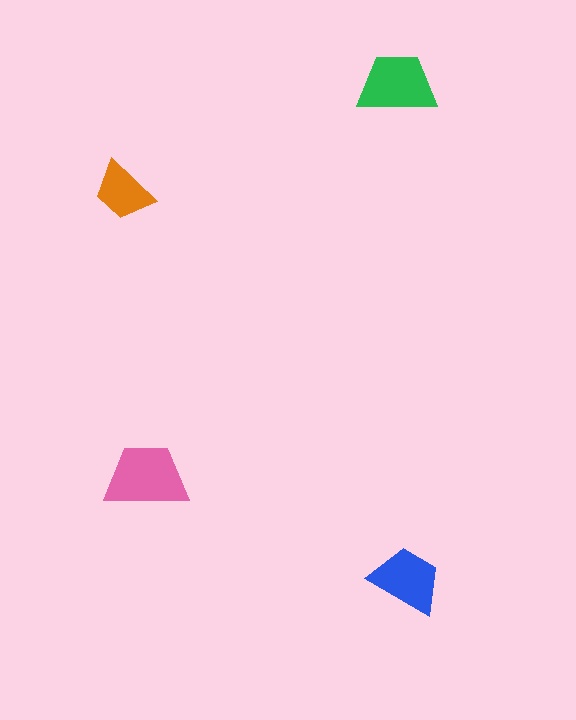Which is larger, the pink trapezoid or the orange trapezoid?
The pink one.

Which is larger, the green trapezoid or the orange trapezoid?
The green one.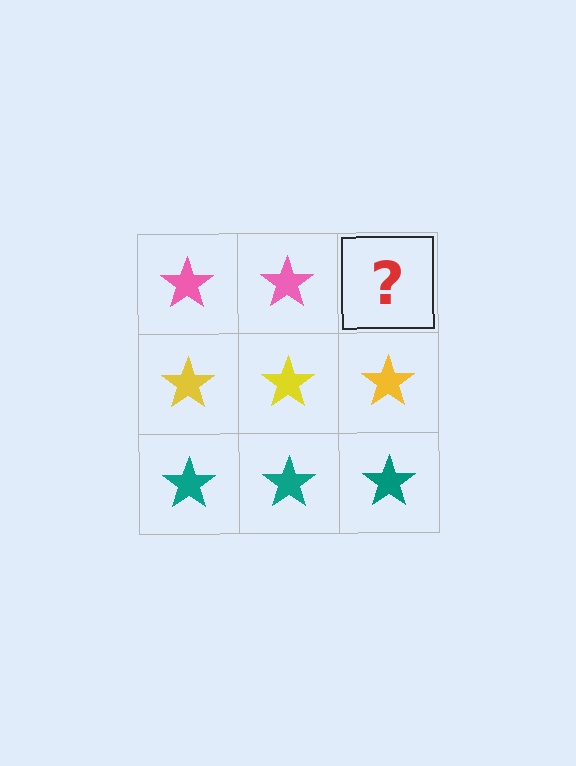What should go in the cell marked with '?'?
The missing cell should contain a pink star.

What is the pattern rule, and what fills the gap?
The rule is that each row has a consistent color. The gap should be filled with a pink star.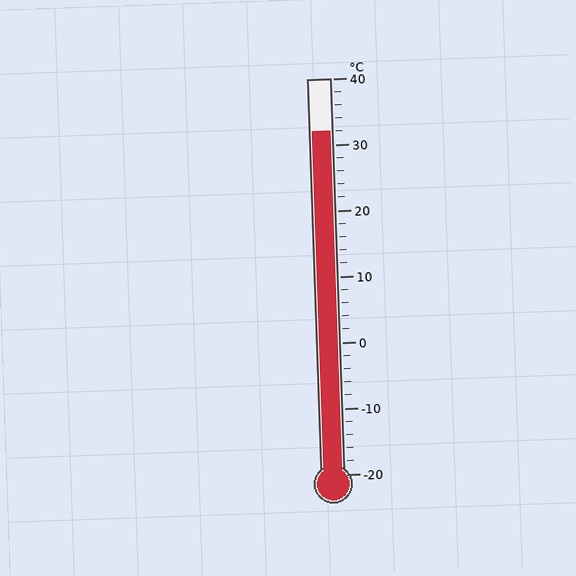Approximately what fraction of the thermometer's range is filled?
The thermometer is filled to approximately 85% of its range.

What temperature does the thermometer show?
The thermometer shows approximately 32°C.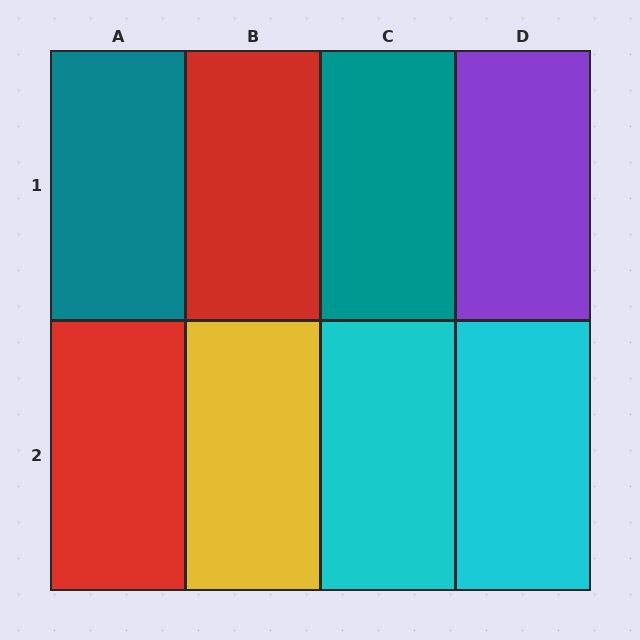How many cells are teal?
2 cells are teal.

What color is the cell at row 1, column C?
Teal.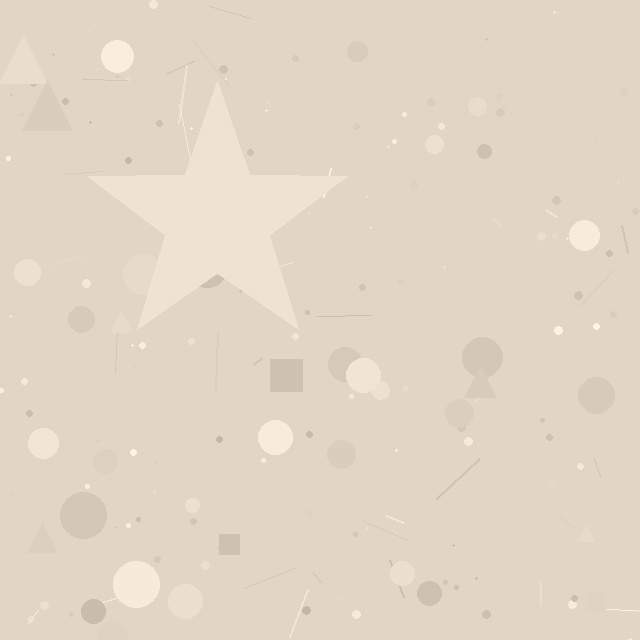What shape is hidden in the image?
A star is hidden in the image.